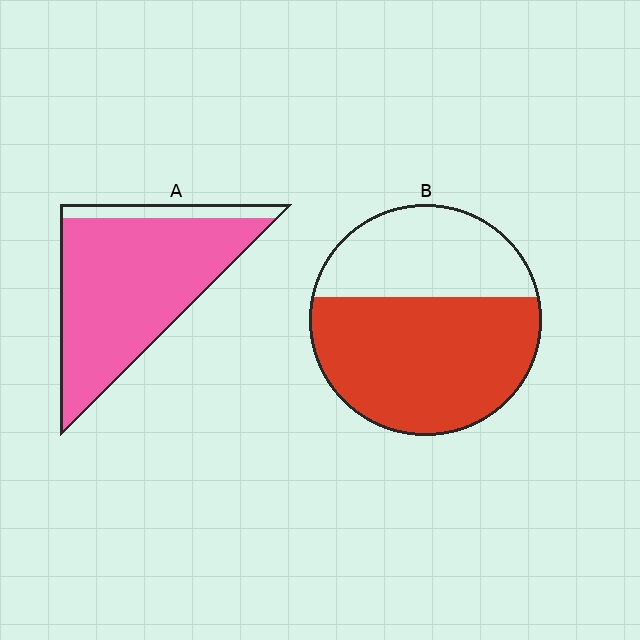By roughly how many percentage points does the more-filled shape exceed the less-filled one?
By roughly 25 percentage points (A over B).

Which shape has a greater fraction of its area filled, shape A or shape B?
Shape A.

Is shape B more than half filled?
Yes.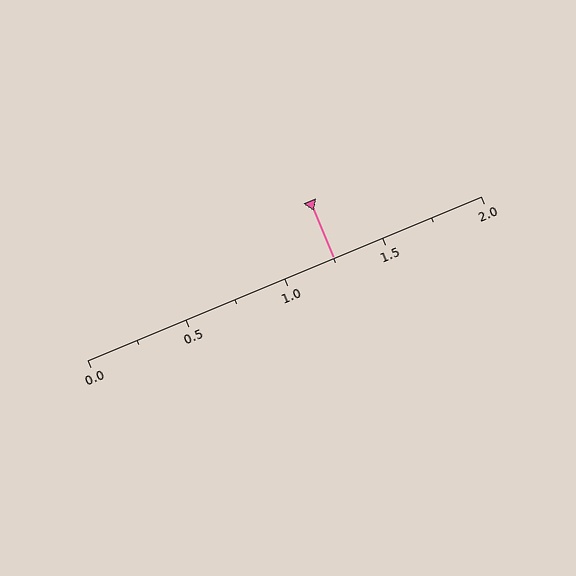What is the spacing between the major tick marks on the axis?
The major ticks are spaced 0.5 apart.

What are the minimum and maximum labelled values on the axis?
The axis runs from 0.0 to 2.0.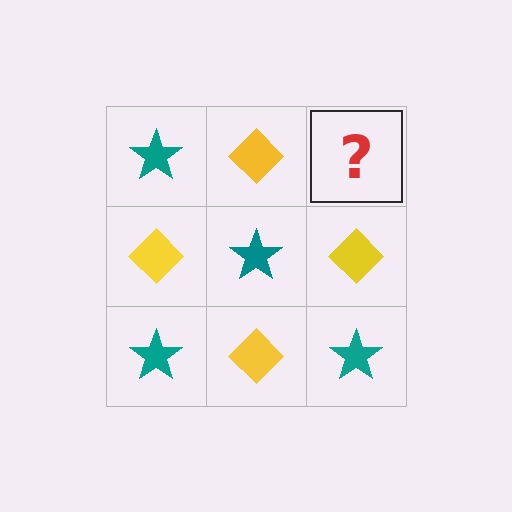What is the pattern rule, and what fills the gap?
The rule is that it alternates teal star and yellow diamond in a checkerboard pattern. The gap should be filled with a teal star.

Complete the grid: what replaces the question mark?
The question mark should be replaced with a teal star.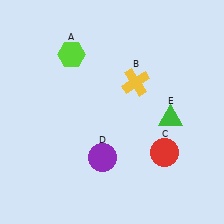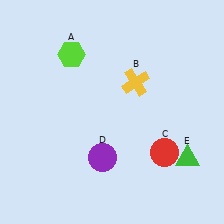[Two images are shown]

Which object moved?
The green triangle (E) moved down.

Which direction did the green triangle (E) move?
The green triangle (E) moved down.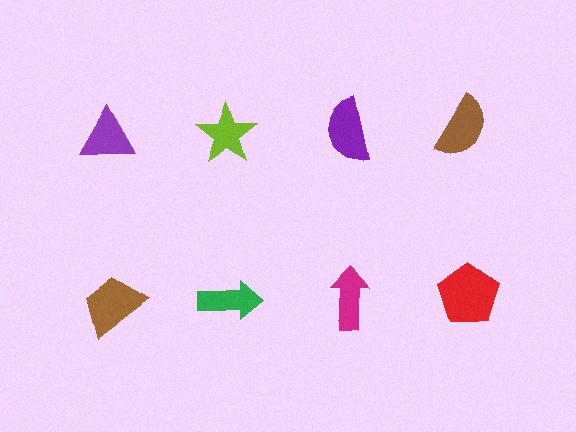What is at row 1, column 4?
A brown semicircle.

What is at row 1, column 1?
A purple triangle.